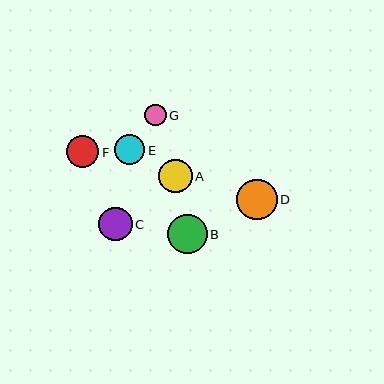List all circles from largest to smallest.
From largest to smallest: D, B, A, C, F, E, G.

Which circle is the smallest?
Circle G is the smallest with a size of approximately 22 pixels.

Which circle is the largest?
Circle D is the largest with a size of approximately 40 pixels.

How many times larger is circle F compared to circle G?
Circle F is approximately 1.5 times the size of circle G.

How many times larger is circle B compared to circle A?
Circle B is approximately 1.2 times the size of circle A.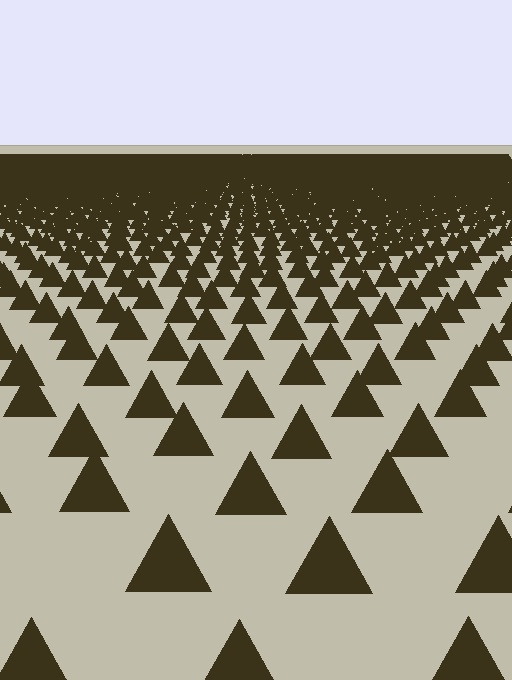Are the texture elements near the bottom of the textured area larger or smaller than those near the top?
Larger. Near the bottom, elements are closer to the viewer and appear at a bigger on-screen size.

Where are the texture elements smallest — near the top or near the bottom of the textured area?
Near the top.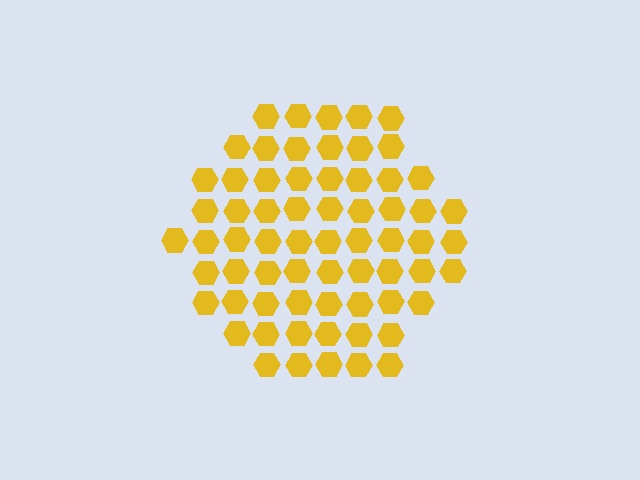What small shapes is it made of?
It is made of small hexagons.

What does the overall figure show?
The overall figure shows a hexagon.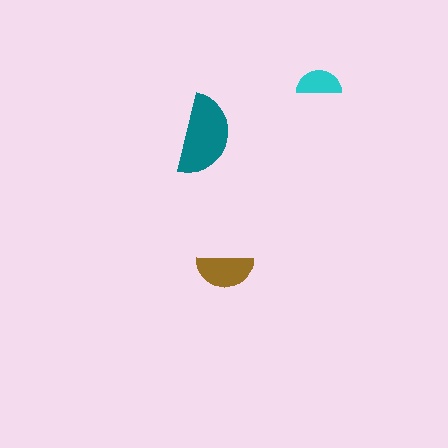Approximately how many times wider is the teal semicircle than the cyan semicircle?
About 2 times wider.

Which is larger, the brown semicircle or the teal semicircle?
The teal one.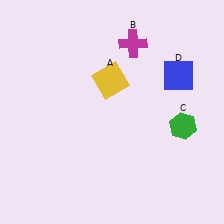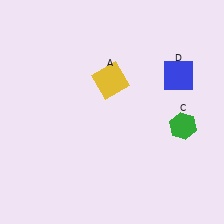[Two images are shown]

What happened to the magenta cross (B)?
The magenta cross (B) was removed in Image 2. It was in the top-right area of Image 1.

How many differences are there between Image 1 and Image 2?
There is 1 difference between the two images.